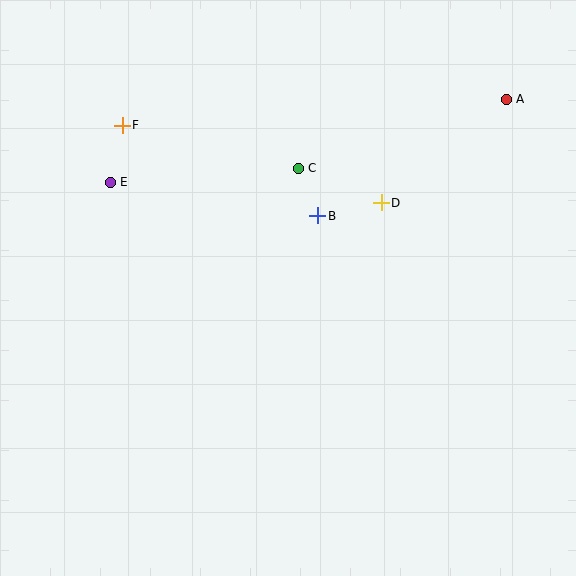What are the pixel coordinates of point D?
Point D is at (381, 203).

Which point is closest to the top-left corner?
Point F is closest to the top-left corner.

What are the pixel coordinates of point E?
Point E is at (110, 182).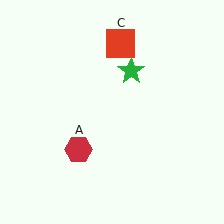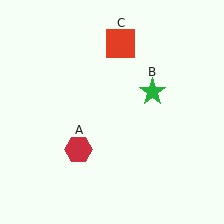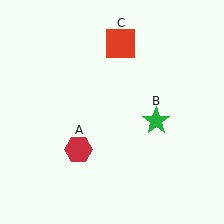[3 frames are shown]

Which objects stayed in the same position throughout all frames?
Red hexagon (object A) and red square (object C) remained stationary.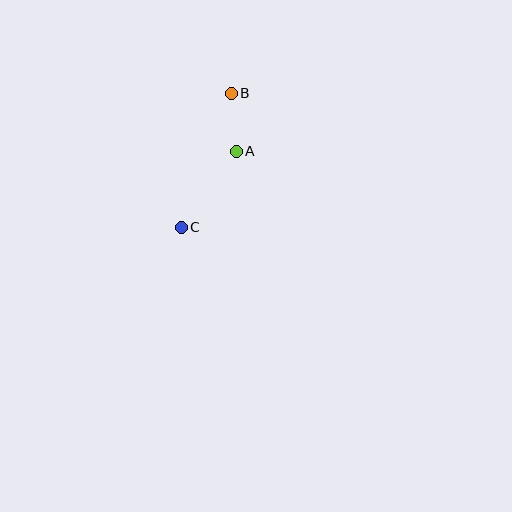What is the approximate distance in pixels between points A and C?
The distance between A and C is approximately 94 pixels.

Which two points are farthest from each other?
Points B and C are farthest from each other.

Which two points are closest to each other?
Points A and B are closest to each other.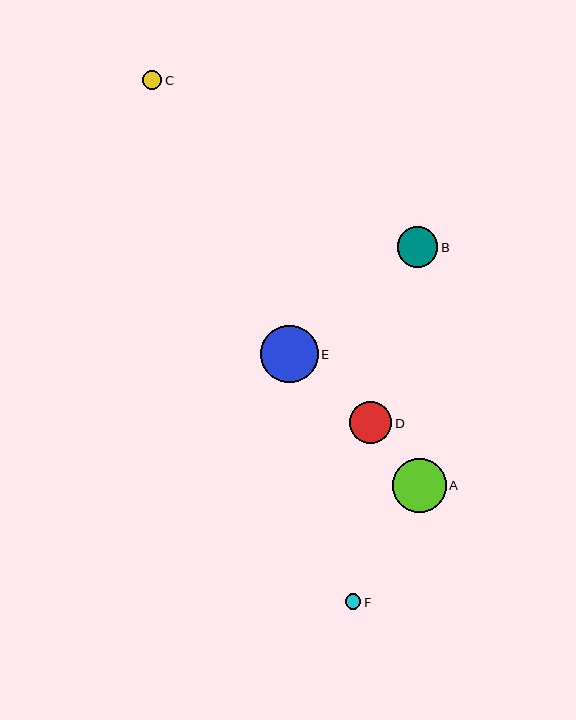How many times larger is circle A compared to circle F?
Circle A is approximately 3.5 times the size of circle F.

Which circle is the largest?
Circle E is the largest with a size of approximately 58 pixels.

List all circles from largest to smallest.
From largest to smallest: E, A, D, B, C, F.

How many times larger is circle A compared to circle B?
Circle A is approximately 1.3 times the size of circle B.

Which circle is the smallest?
Circle F is the smallest with a size of approximately 16 pixels.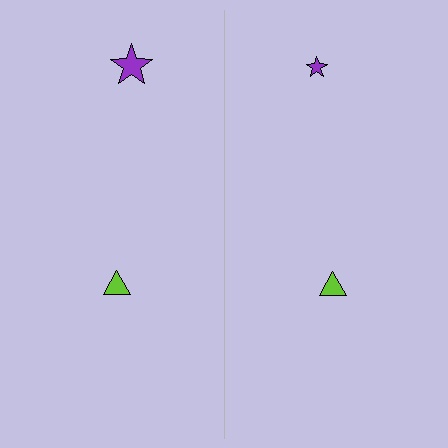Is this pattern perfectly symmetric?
No, the pattern is not perfectly symmetric. The purple star on the right side has a different size than its mirror counterpart.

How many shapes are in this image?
There are 4 shapes in this image.